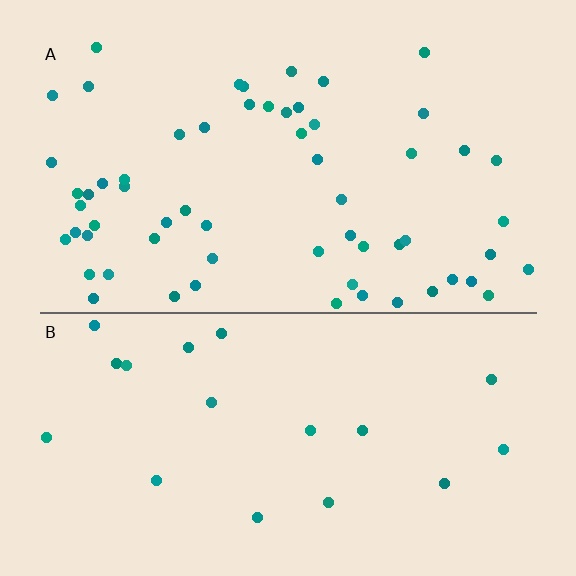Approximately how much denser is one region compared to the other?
Approximately 3.2× — region A over region B.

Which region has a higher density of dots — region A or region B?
A (the top).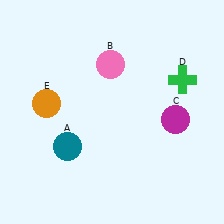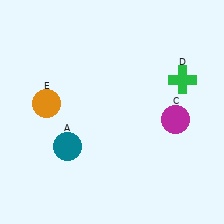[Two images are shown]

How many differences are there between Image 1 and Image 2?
There is 1 difference between the two images.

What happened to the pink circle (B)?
The pink circle (B) was removed in Image 2. It was in the top-left area of Image 1.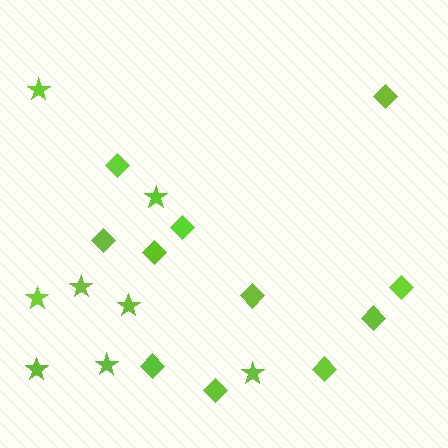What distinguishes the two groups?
There are 2 groups: one group of diamonds (11) and one group of stars (8).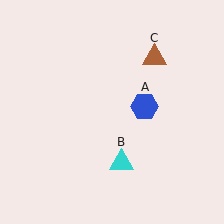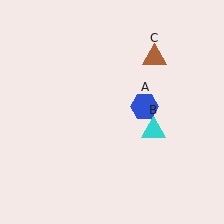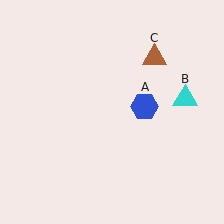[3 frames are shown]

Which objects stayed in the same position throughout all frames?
Blue hexagon (object A) and brown triangle (object C) remained stationary.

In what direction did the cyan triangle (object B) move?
The cyan triangle (object B) moved up and to the right.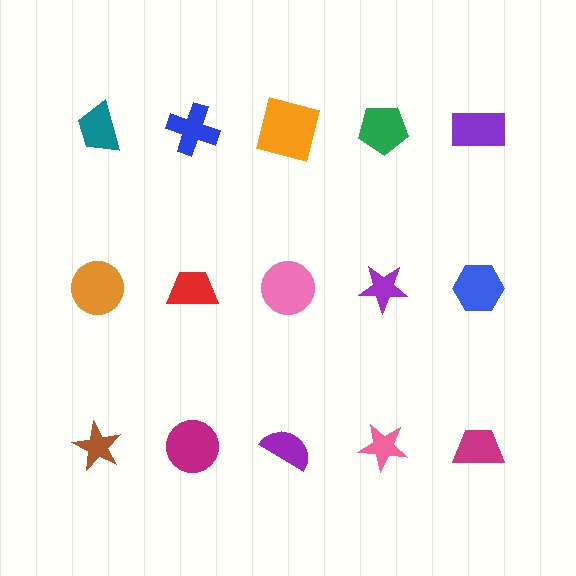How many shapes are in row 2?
5 shapes.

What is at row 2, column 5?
A blue hexagon.